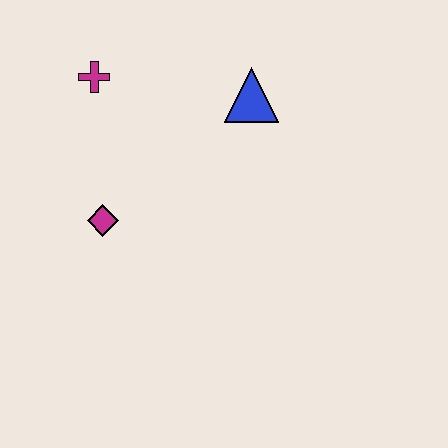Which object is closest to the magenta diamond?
The magenta cross is closest to the magenta diamond.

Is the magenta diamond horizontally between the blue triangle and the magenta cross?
Yes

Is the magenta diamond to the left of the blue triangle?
Yes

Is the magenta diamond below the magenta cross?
Yes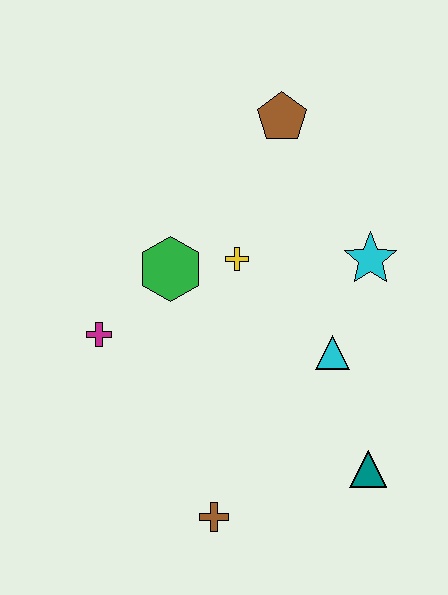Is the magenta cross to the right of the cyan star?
No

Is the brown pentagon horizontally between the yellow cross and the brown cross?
No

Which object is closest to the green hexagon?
The yellow cross is closest to the green hexagon.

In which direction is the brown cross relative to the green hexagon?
The brown cross is below the green hexagon.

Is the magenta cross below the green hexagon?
Yes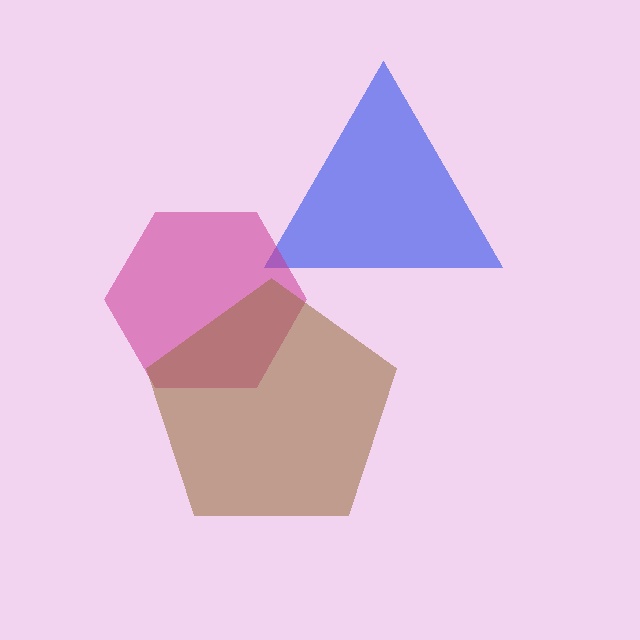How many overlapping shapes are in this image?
There are 3 overlapping shapes in the image.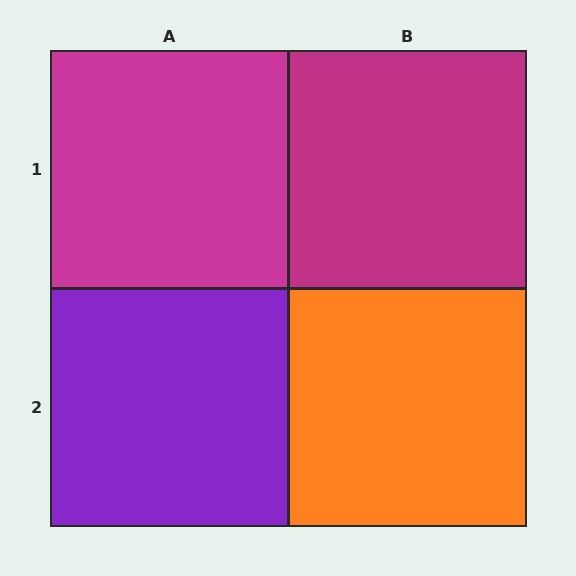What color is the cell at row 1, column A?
Magenta.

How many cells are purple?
1 cell is purple.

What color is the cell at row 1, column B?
Magenta.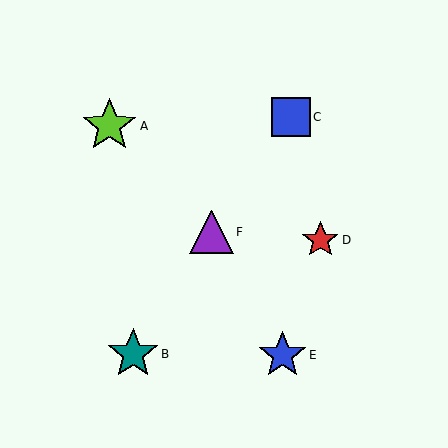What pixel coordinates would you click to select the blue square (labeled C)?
Click at (291, 117) to select the blue square C.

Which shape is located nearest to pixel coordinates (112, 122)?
The lime star (labeled A) at (109, 126) is nearest to that location.